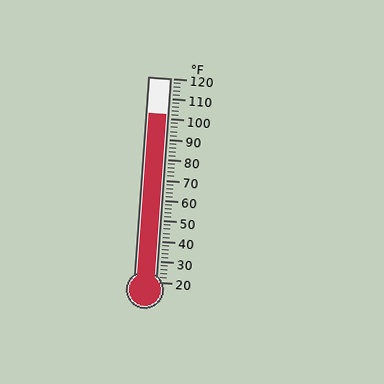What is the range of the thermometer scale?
The thermometer scale ranges from 20°F to 120°F.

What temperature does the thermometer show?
The thermometer shows approximately 102°F.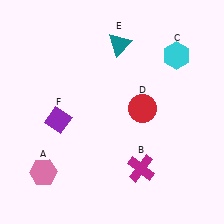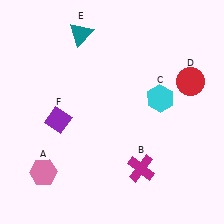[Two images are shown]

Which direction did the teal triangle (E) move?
The teal triangle (E) moved left.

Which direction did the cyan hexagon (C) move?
The cyan hexagon (C) moved down.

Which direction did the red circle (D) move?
The red circle (D) moved right.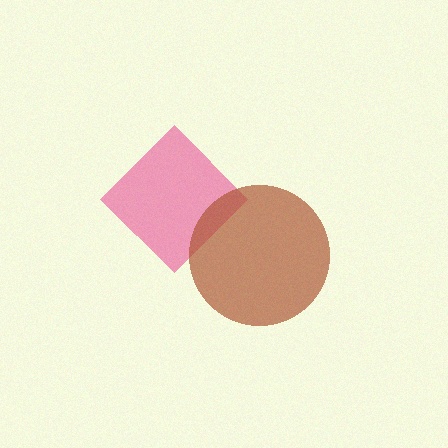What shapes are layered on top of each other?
The layered shapes are: a pink diamond, a brown circle.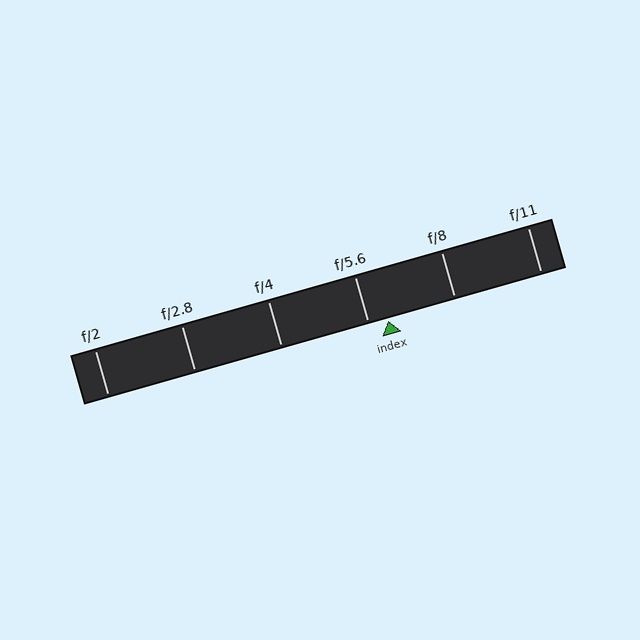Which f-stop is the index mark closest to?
The index mark is closest to f/5.6.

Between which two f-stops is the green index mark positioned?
The index mark is between f/5.6 and f/8.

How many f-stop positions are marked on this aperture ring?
There are 6 f-stop positions marked.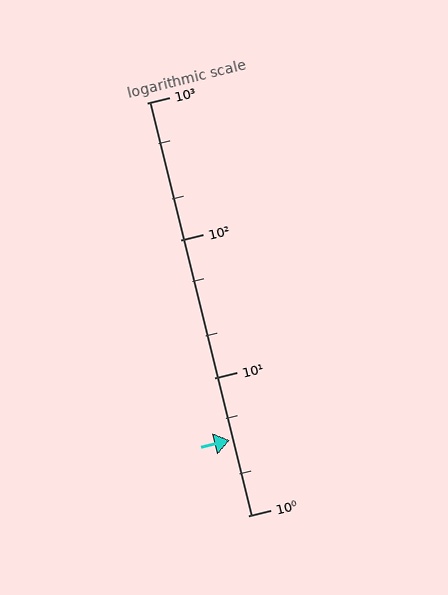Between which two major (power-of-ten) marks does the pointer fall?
The pointer is between 1 and 10.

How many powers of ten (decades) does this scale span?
The scale spans 3 decades, from 1 to 1000.